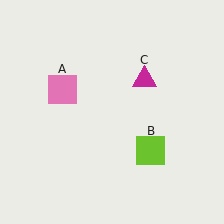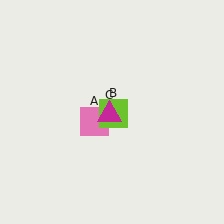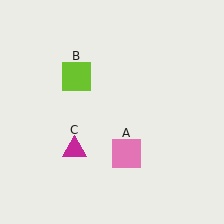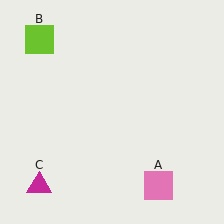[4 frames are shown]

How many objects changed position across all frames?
3 objects changed position: pink square (object A), lime square (object B), magenta triangle (object C).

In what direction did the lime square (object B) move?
The lime square (object B) moved up and to the left.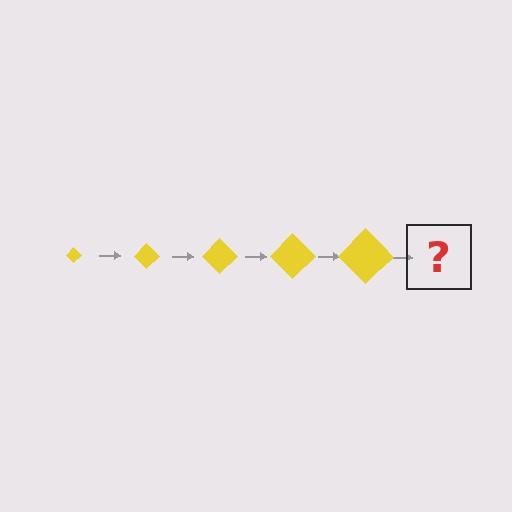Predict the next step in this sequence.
The next step is a yellow diamond, larger than the previous one.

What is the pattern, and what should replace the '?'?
The pattern is that the diamond gets progressively larger each step. The '?' should be a yellow diamond, larger than the previous one.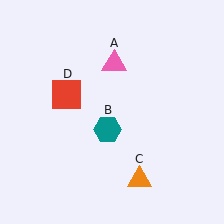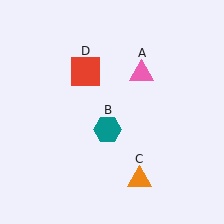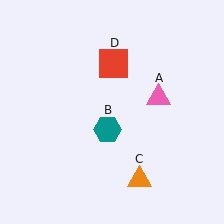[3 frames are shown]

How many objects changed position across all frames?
2 objects changed position: pink triangle (object A), red square (object D).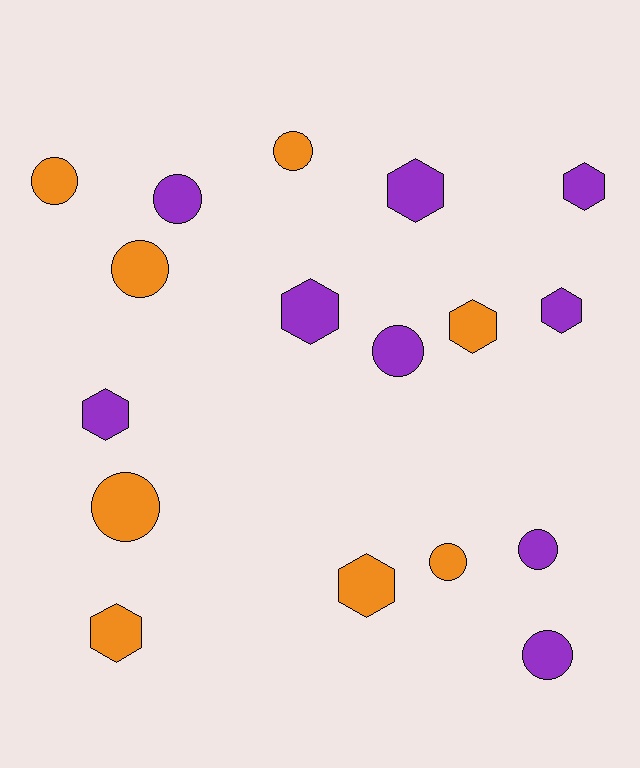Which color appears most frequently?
Purple, with 9 objects.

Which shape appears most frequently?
Circle, with 9 objects.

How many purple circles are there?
There are 4 purple circles.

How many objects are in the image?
There are 17 objects.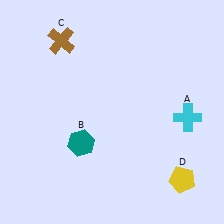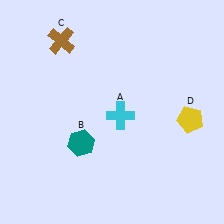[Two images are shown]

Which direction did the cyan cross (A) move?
The cyan cross (A) moved left.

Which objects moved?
The objects that moved are: the cyan cross (A), the yellow pentagon (D).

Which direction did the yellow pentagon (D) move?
The yellow pentagon (D) moved up.